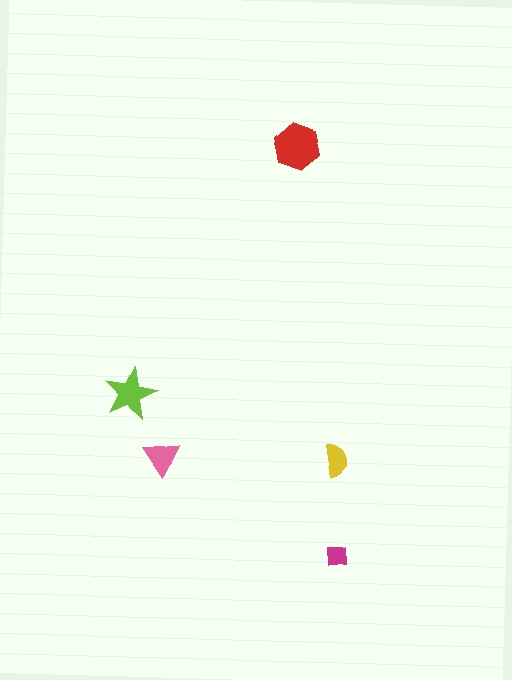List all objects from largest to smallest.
The red hexagon, the lime star, the pink triangle, the yellow semicircle, the magenta square.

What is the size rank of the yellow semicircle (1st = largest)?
4th.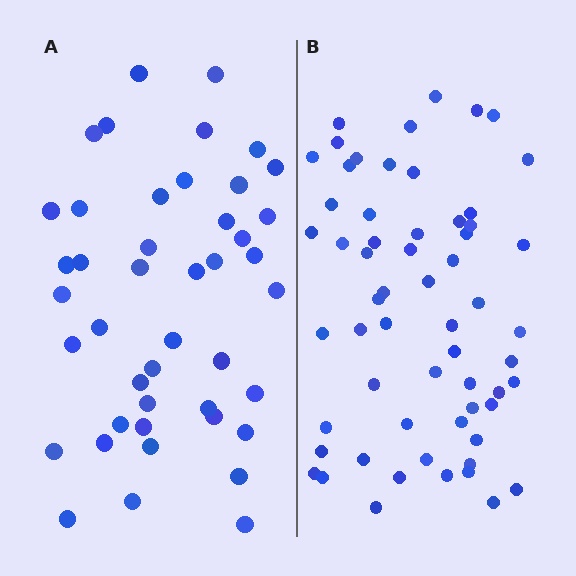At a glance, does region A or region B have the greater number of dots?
Region B (the right region) has more dots.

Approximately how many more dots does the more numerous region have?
Region B has approximately 15 more dots than region A.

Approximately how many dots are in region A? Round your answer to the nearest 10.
About 40 dots. (The exact count is 44, which rounds to 40.)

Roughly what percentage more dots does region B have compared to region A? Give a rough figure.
About 35% more.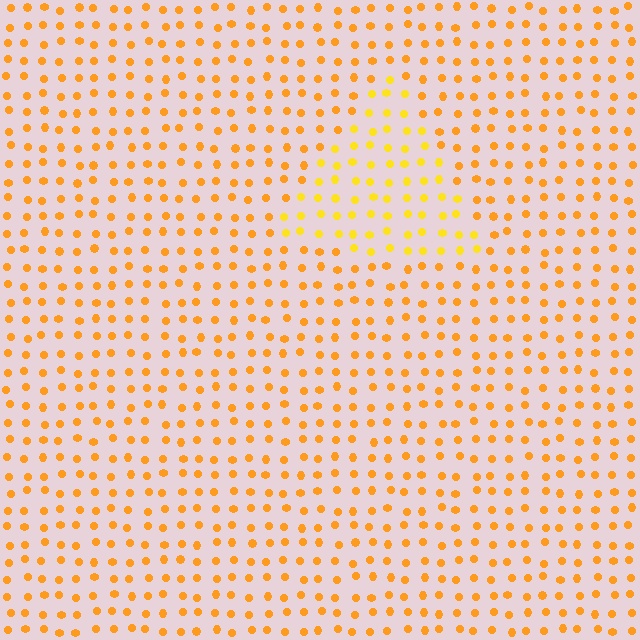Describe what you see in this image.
The image is filled with small orange elements in a uniform arrangement. A triangle-shaped region is visible where the elements are tinted to a slightly different hue, forming a subtle color boundary.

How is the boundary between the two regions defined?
The boundary is defined purely by a slight shift in hue (about 19 degrees). Spacing, size, and orientation are identical on both sides.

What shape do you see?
I see a triangle.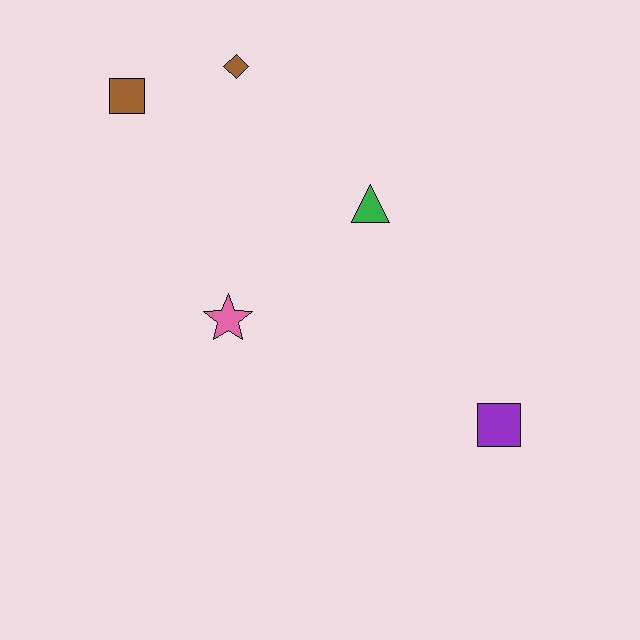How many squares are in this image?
There are 2 squares.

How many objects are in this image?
There are 5 objects.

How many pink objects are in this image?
There is 1 pink object.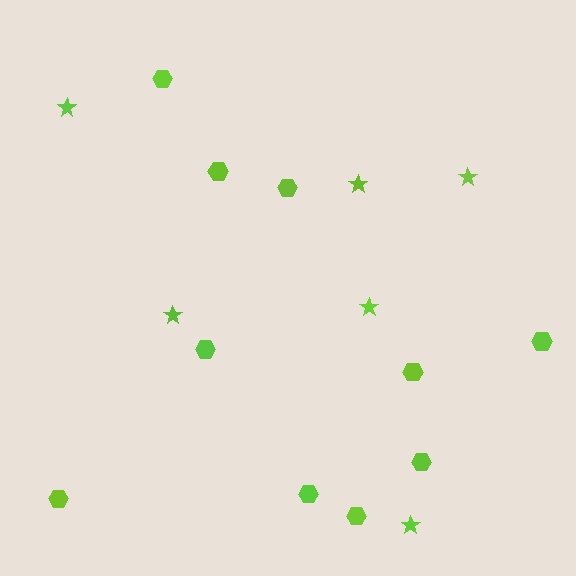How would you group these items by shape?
There are 2 groups: one group of hexagons (10) and one group of stars (6).